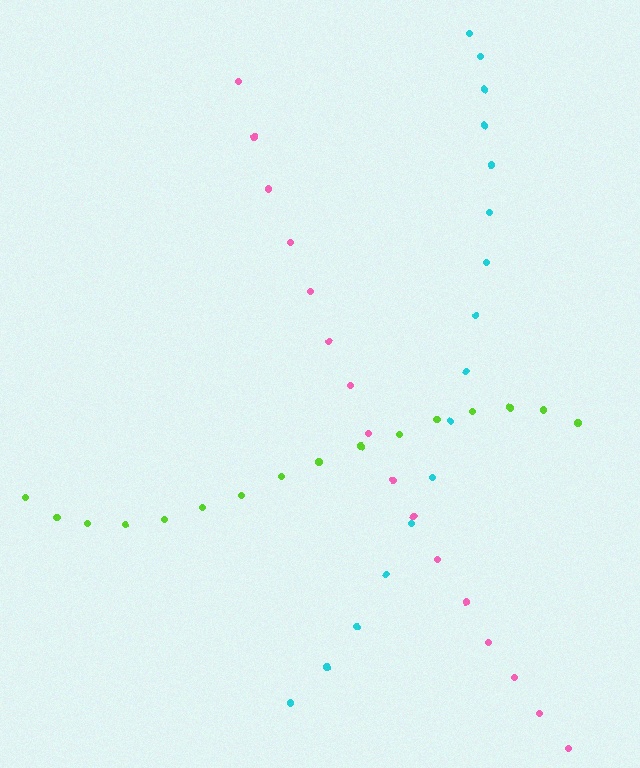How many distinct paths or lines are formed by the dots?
There are 3 distinct paths.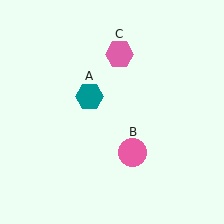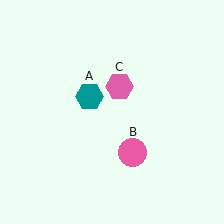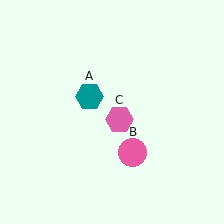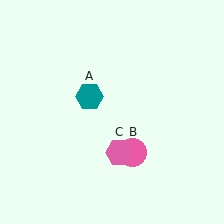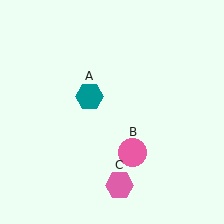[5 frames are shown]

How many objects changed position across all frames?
1 object changed position: pink hexagon (object C).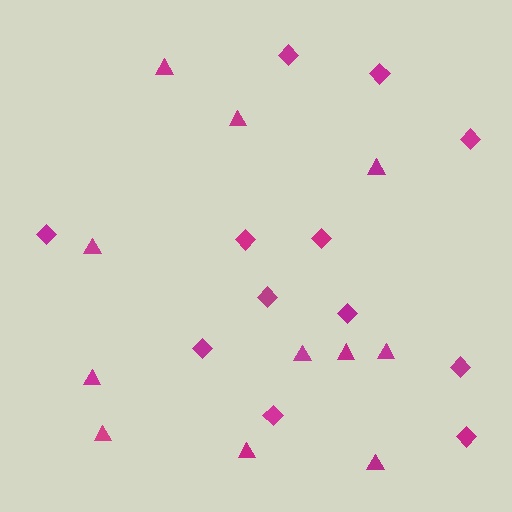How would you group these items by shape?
There are 2 groups: one group of diamonds (12) and one group of triangles (11).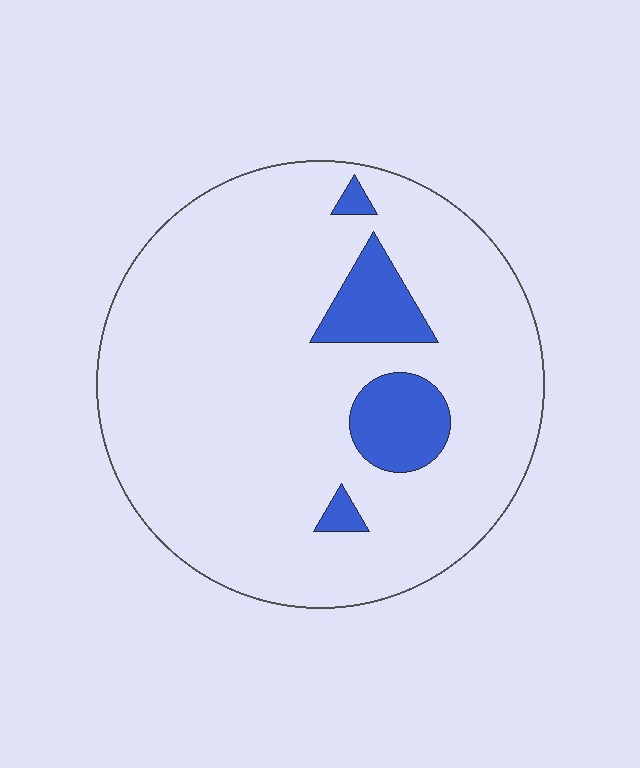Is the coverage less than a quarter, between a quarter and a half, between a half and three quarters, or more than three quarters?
Less than a quarter.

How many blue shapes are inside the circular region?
4.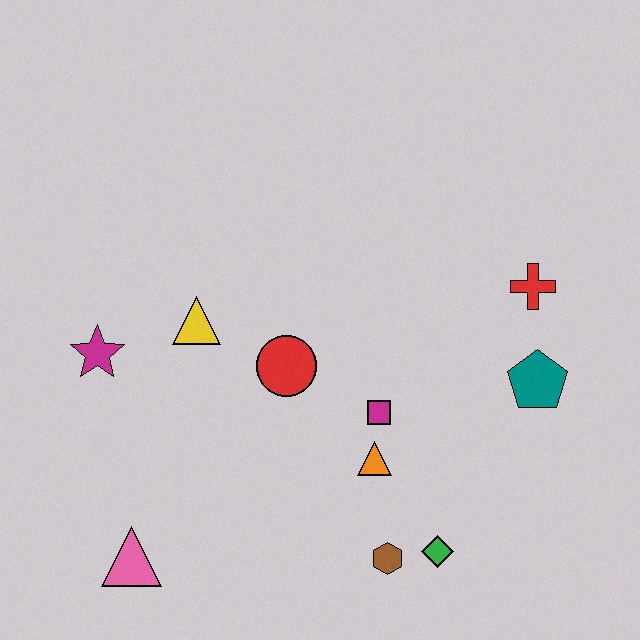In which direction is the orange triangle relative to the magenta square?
The orange triangle is below the magenta square.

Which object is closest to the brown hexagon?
The green diamond is closest to the brown hexagon.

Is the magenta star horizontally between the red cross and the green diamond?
No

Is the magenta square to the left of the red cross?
Yes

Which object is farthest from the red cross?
The pink triangle is farthest from the red cross.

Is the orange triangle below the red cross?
Yes